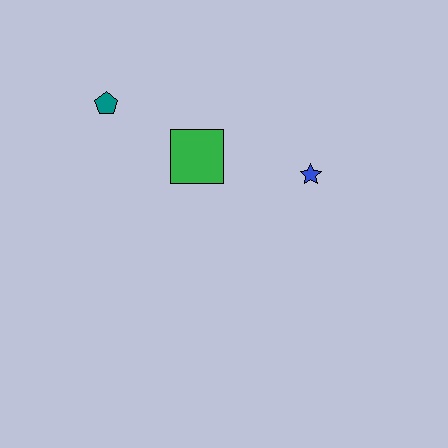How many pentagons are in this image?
There is 1 pentagon.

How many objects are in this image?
There are 3 objects.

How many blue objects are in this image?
There is 1 blue object.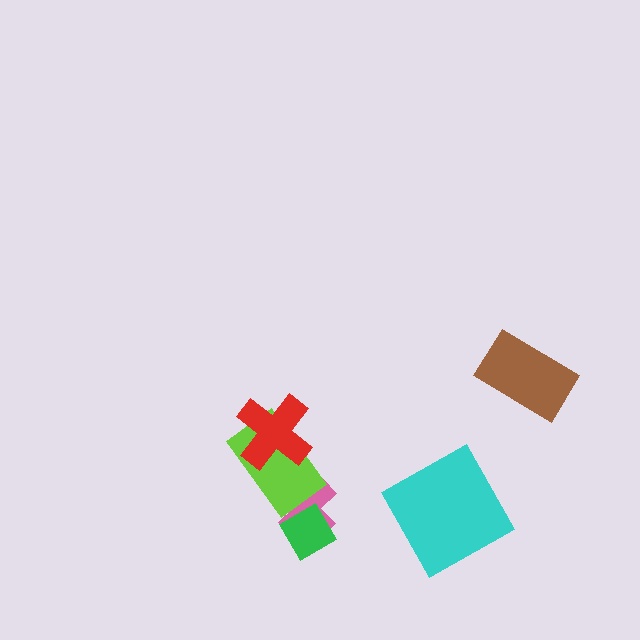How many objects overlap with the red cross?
1 object overlaps with the red cross.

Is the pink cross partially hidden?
Yes, it is partially covered by another shape.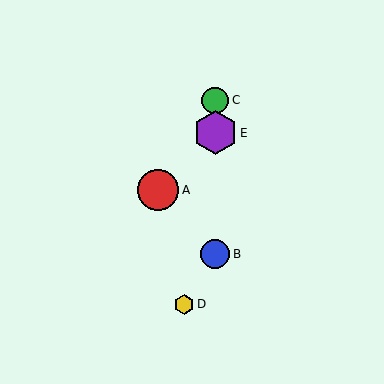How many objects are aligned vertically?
3 objects (B, C, E) are aligned vertically.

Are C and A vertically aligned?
No, C is at x≈215 and A is at x≈158.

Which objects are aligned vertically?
Objects B, C, E are aligned vertically.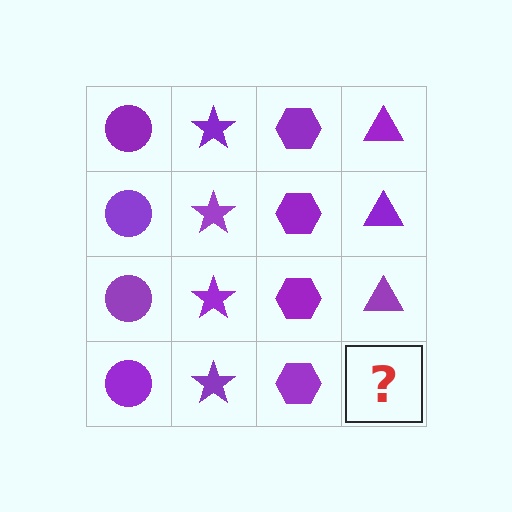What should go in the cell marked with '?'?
The missing cell should contain a purple triangle.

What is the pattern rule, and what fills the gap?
The rule is that each column has a consistent shape. The gap should be filled with a purple triangle.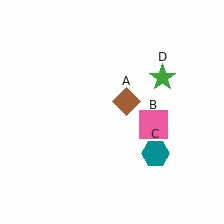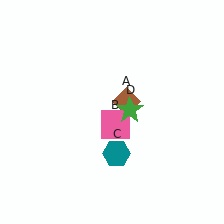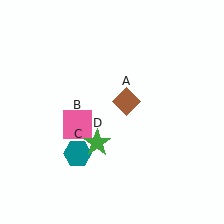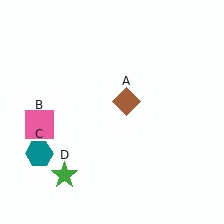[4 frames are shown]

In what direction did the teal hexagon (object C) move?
The teal hexagon (object C) moved left.